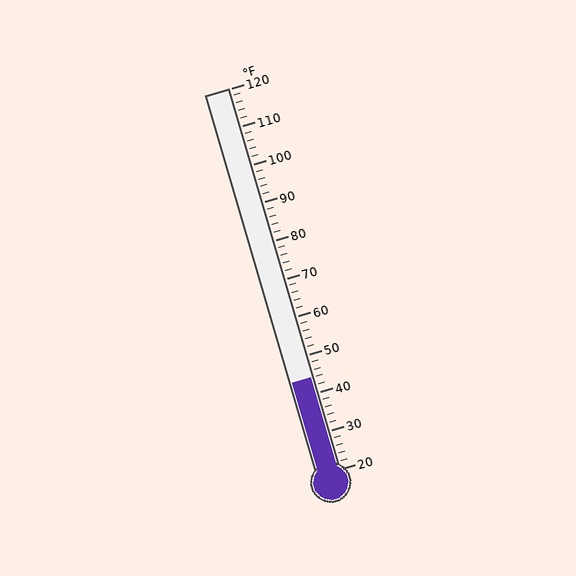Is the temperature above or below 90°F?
The temperature is below 90°F.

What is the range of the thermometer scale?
The thermometer scale ranges from 20°F to 120°F.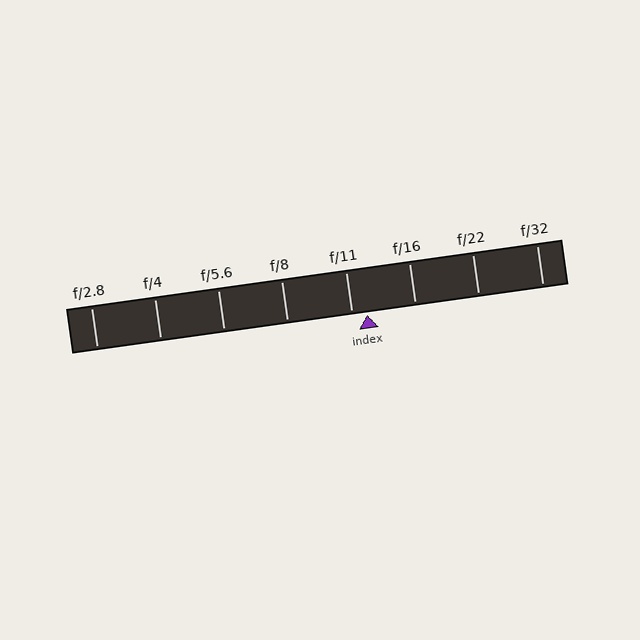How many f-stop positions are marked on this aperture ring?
There are 8 f-stop positions marked.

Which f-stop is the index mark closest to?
The index mark is closest to f/11.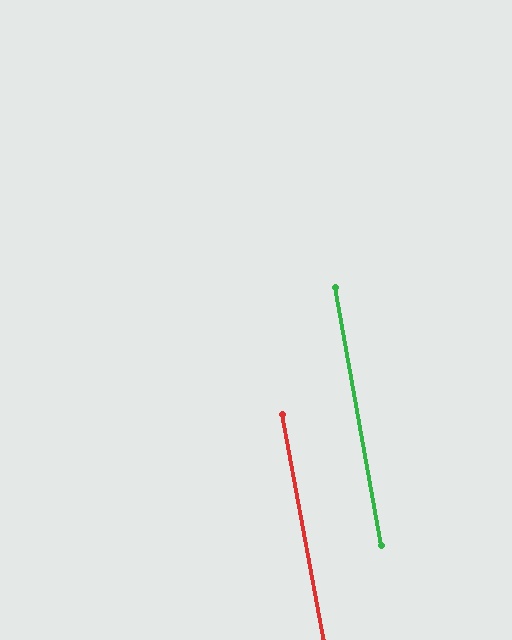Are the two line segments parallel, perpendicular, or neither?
Parallel — their directions differ by only 0.3°.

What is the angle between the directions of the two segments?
Approximately 0 degrees.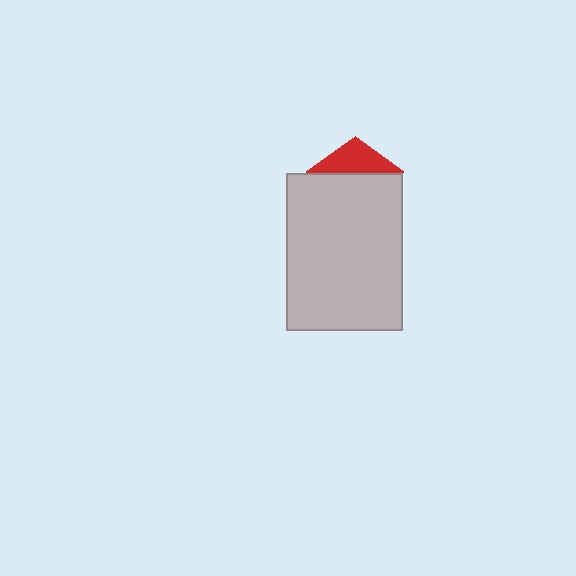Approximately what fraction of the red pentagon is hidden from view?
Roughly 69% of the red pentagon is hidden behind the light gray rectangle.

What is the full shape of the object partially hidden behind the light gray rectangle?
The partially hidden object is a red pentagon.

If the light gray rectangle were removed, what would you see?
You would see the complete red pentagon.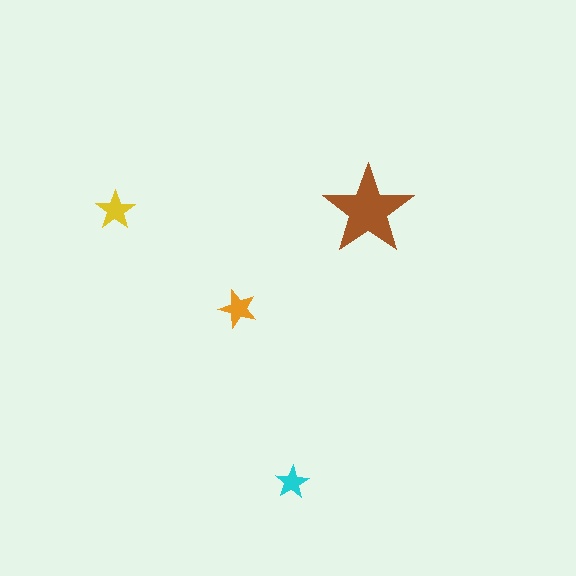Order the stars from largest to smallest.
the brown one, the yellow one, the orange one, the cyan one.